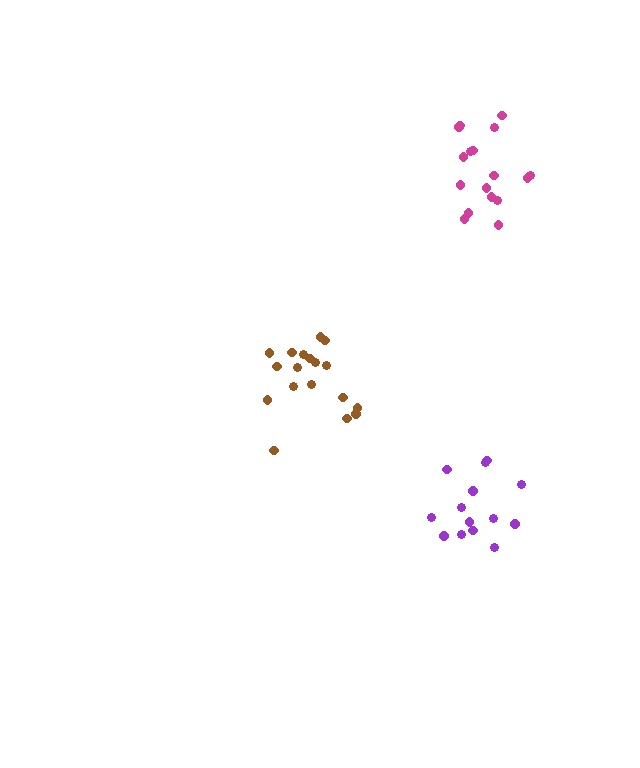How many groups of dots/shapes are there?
There are 3 groups.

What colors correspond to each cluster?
The clusters are colored: purple, brown, magenta.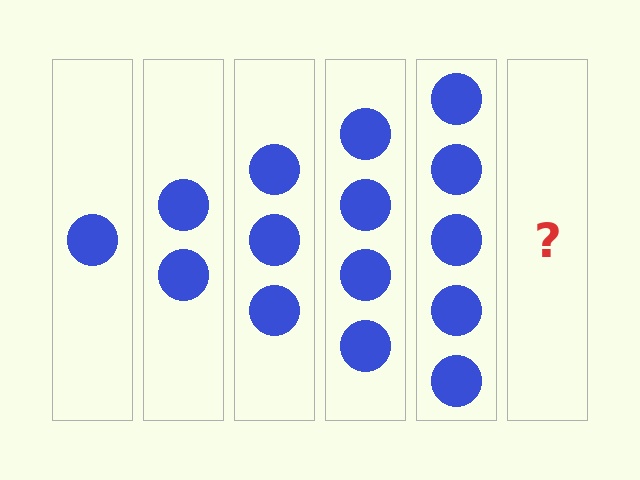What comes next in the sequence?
The next element should be 6 circles.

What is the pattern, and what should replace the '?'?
The pattern is that each step adds one more circle. The '?' should be 6 circles.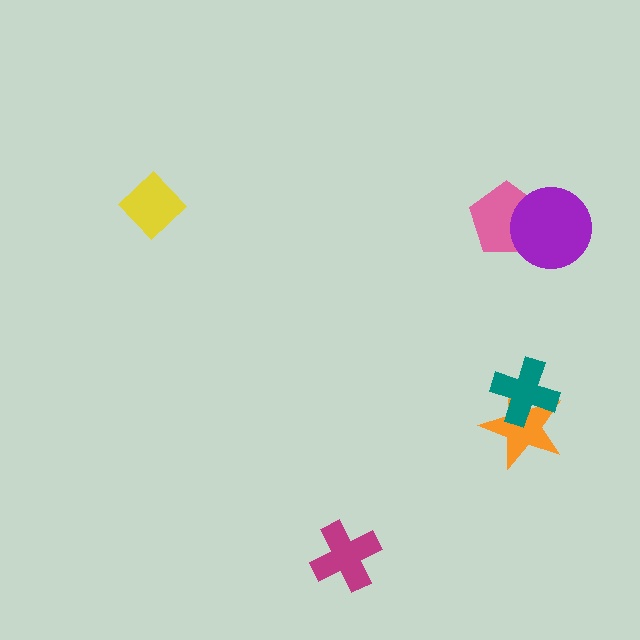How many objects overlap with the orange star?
1 object overlaps with the orange star.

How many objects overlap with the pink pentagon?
1 object overlaps with the pink pentagon.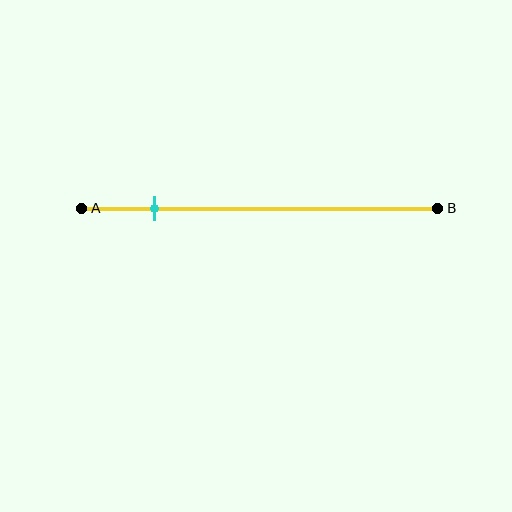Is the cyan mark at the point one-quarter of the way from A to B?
No, the mark is at about 20% from A, not at the 25% one-quarter point.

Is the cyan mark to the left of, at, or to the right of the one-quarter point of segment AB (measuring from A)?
The cyan mark is to the left of the one-quarter point of segment AB.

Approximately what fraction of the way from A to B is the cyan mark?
The cyan mark is approximately 20% of the way from A to B.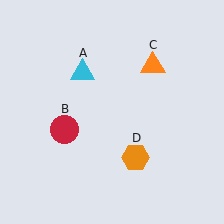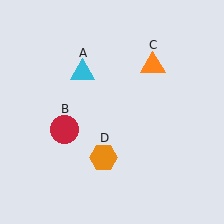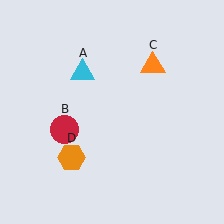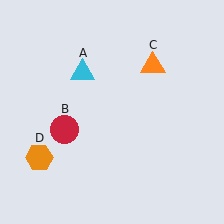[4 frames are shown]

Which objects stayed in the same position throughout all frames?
Cyan triangle (object A) and red circle (object B) and orange triangle (object C) remained stationary.